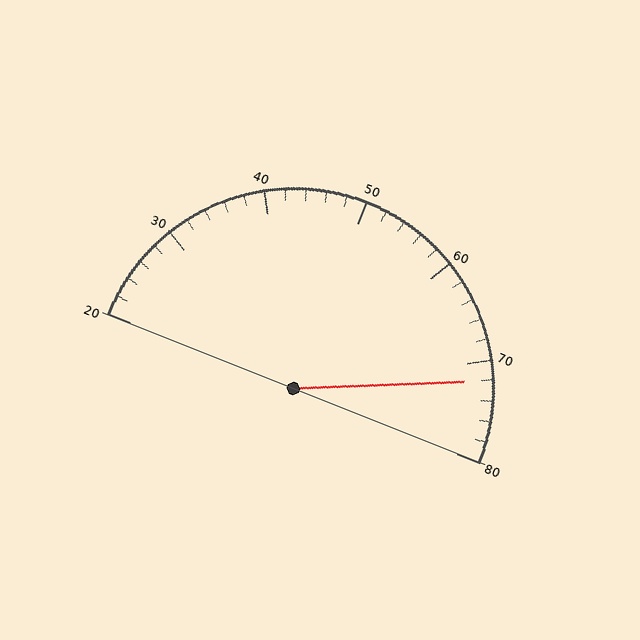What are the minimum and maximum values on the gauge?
The gauge ranges from 20 to 80.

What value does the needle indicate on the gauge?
The needle indicates approximately 72.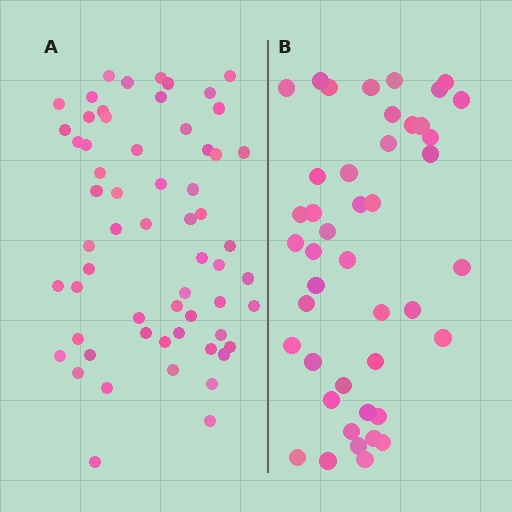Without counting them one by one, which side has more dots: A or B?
Region A (the left region) has more dots.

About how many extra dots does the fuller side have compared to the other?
Region A has approximately 15 more dots than region B.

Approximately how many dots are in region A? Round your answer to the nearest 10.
About 60 dots.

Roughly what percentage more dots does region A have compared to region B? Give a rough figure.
About 35% more.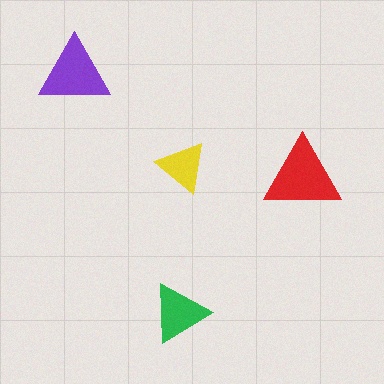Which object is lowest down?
The green triangle is bottommost.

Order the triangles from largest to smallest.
the red one, the purple one, the green one, the yellow one.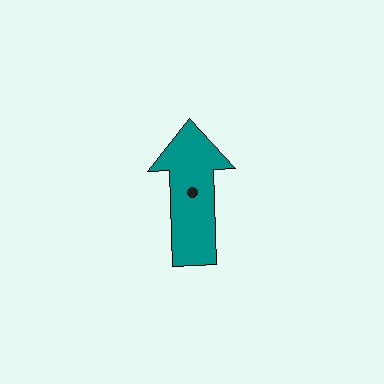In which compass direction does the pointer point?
North.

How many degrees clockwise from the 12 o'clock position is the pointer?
Approximately 358 degrees.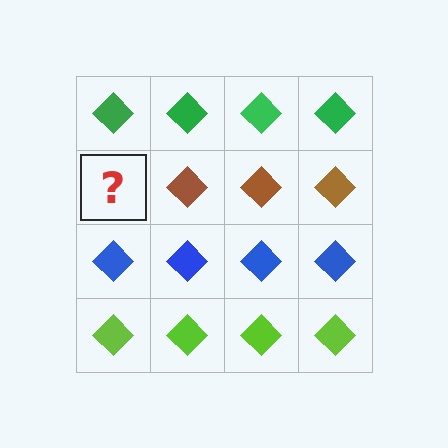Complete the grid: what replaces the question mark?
The question mark should be replaced with a brown diamond.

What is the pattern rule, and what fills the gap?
The rule is that each row has a consistent color. The gap should be filled with a brown diamond.